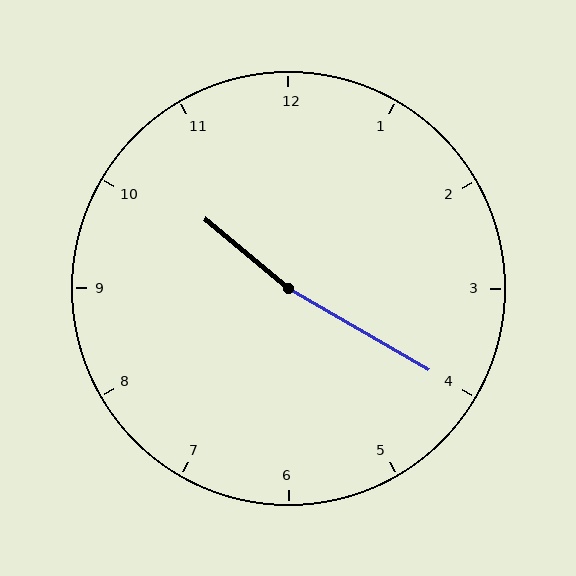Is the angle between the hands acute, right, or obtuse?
It is obtuse.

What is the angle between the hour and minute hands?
Approximately 170 degrees.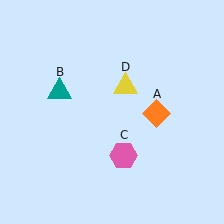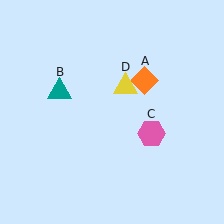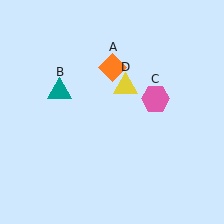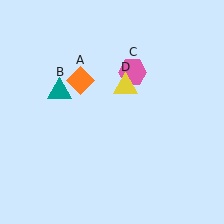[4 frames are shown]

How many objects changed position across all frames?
2 objects changed position: orange diamond (object A), pink hexagon (object C).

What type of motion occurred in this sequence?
The orange diamond (object A), pink hexagon (object C) rotated counterclockwise around the center of the scene.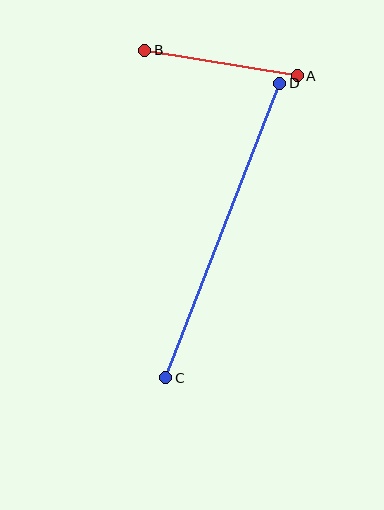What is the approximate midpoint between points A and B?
The midpoint is at approximately (221, 63) pixels.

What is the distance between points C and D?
The distance is approximately 315 pixels.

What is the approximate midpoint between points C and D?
The midpoint is at approximately (223, 230) pixels.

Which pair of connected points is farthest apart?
Points C and D are farthest apart.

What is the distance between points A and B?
The distance is approximately 154 pixels.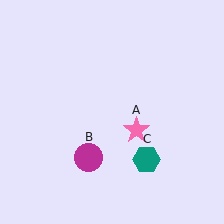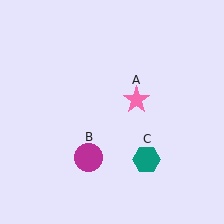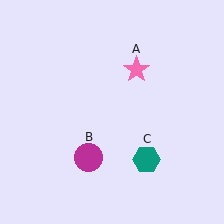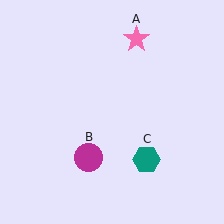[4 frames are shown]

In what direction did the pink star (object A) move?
The pink star (object A) moved up.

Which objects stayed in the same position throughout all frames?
Magenta circle (object B) and teal hexagon (object C) remained stationary.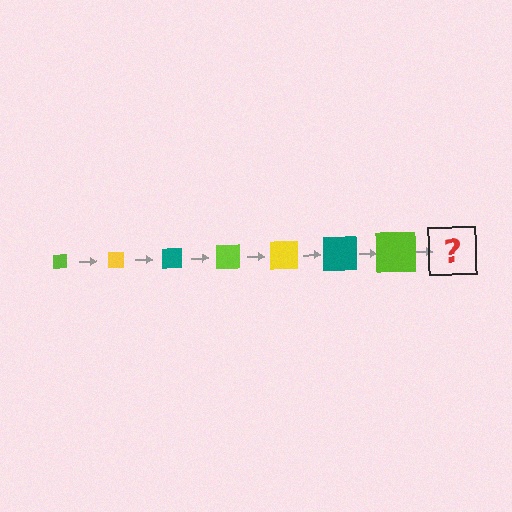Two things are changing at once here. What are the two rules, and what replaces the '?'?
The two rules are that the square grows larger each step and the color cycles through lime, yellow, and teal. The '?' should be a yellow square, larger than the previous one.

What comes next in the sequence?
The next element should be a yellow square, larger than the previous one.